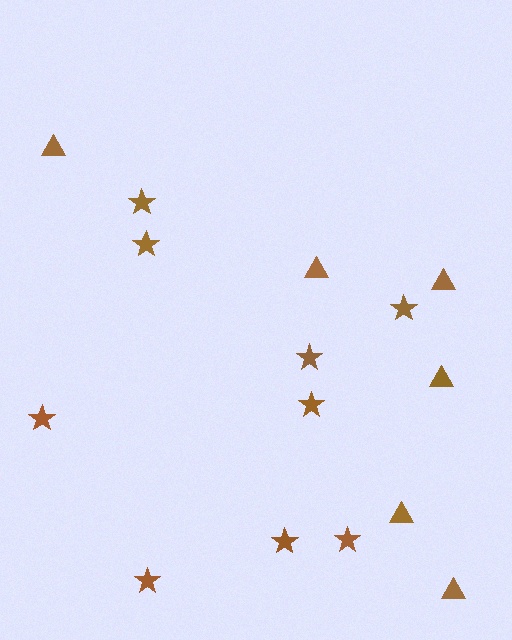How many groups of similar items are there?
There are 2 groups: one group of stars (9) and one group of triangles (6).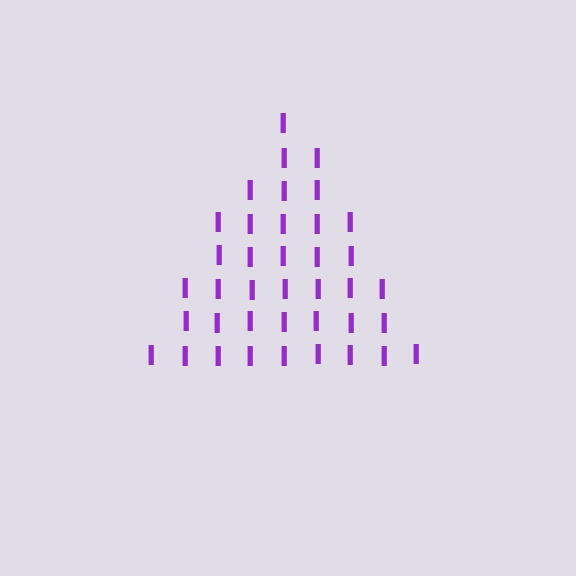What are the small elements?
The small elements are letter I's.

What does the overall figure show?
The overall figure shows a triangle.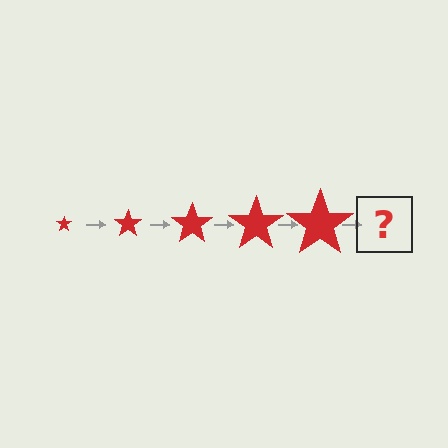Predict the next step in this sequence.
The next step is a red star, larger than the previous one.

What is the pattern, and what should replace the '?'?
The pattern is that the star gets progressively larger each step. The '?' should be a red star, larger than the previous one.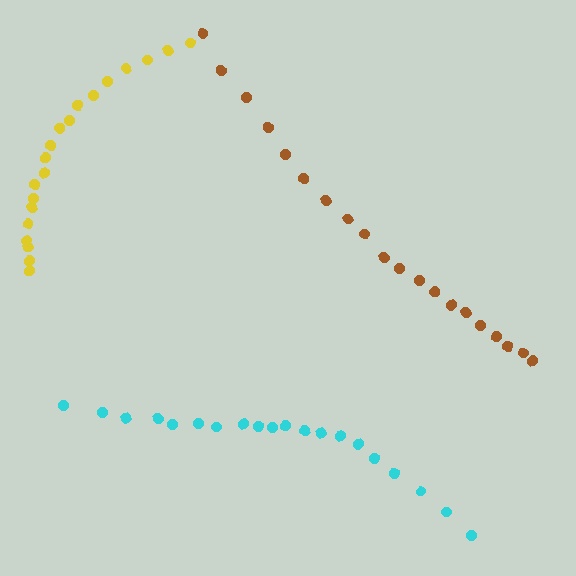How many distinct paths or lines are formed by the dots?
There are 3 distinct paths.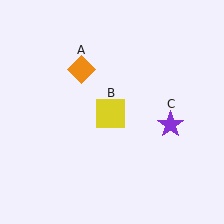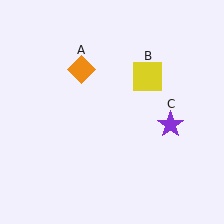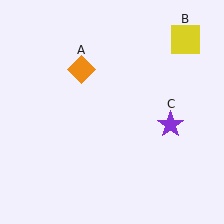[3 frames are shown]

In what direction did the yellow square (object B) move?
The yellow square (object B) moved up and to the right.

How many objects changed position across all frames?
1 object changed position: yellow square (object B).